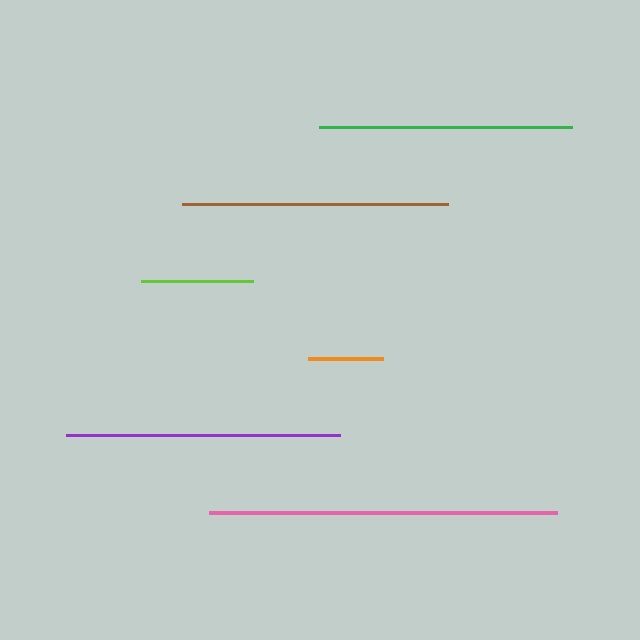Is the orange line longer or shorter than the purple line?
The purple line is longer than the orange line.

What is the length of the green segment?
The green segment is approximately 253 pixels long.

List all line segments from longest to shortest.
From longest to shortest: pink, purple, brown, green, lime, orange.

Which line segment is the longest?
The pink line is the longest at approximately 347 pixels.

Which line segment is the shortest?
The orange line is the shortest at approximately 75 pixels.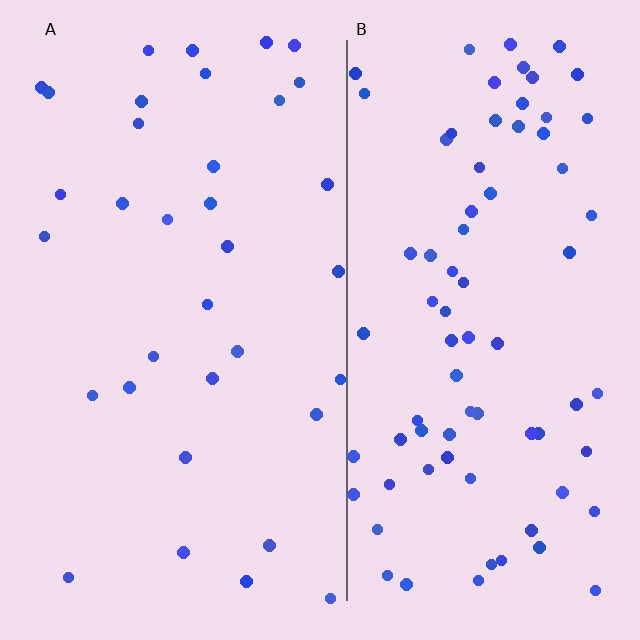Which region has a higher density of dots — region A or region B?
B (the right).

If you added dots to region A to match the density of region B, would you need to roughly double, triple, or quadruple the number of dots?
Approximately double.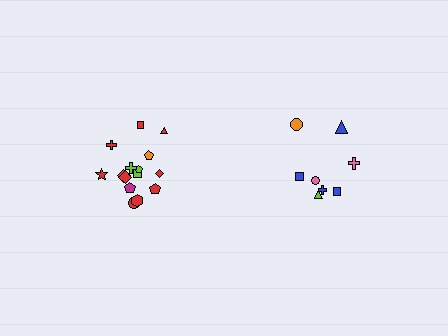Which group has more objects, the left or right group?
The left group.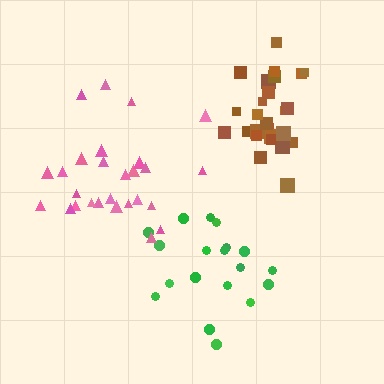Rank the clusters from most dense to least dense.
brown, green, pink.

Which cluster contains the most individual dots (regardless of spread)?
Pink (27).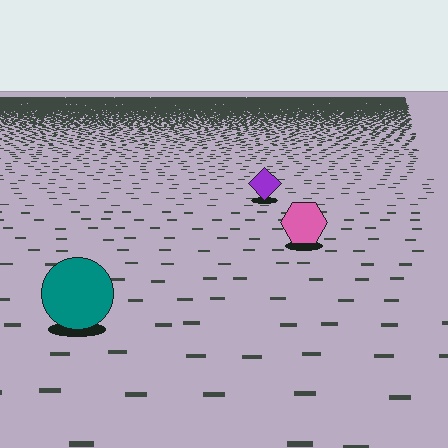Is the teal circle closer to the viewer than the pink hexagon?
Yes. The teal circle is closer — you can tell from the texture gradient: the ground texture is coarser near it.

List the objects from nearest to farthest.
From nearest to farthest: the teal circle, the pink hexagon, the purple diamond.